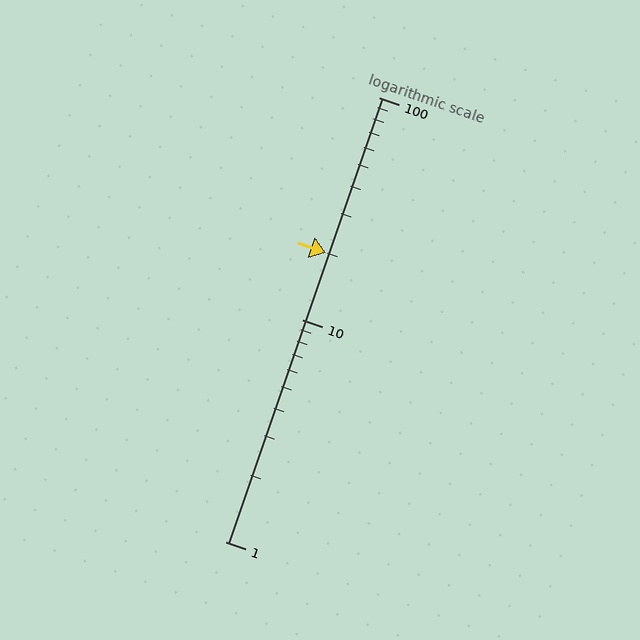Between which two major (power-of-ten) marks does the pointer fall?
The pointer is between 10 and 100.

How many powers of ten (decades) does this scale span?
The scale spans 2 decades, from 1 to 100.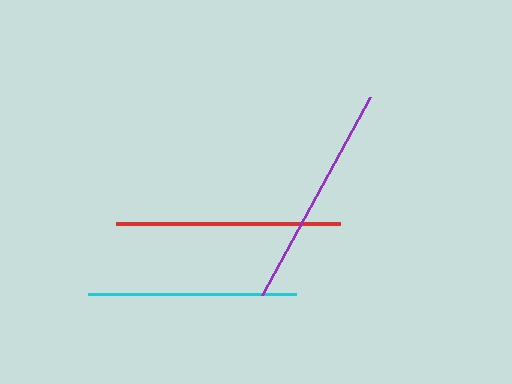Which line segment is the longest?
The purple line is the longest at approximately 226 pixels.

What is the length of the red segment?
The red segment is approximately 224 pixels long.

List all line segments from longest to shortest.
From longest to shortest: purple, red, cyan.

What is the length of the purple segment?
The purple segment is approximately 226 pixels long.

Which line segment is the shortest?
The cyan line is the shortest at approximately 208 pixels.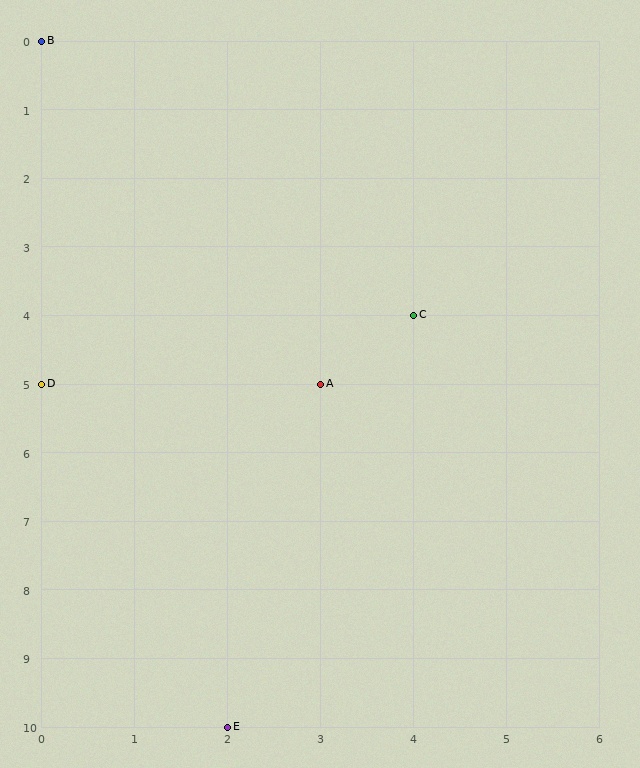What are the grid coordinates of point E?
Point E is at grid coordinates (2, 10).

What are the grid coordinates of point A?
Point A is at grid coordinates (3, 5).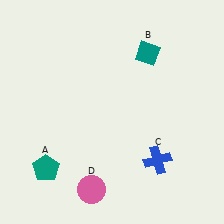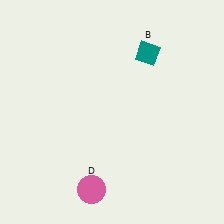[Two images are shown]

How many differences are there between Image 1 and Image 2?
There are 2 differences between the two images.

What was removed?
The blue cross (C), the teal pentagon (A) were removed in Image 2.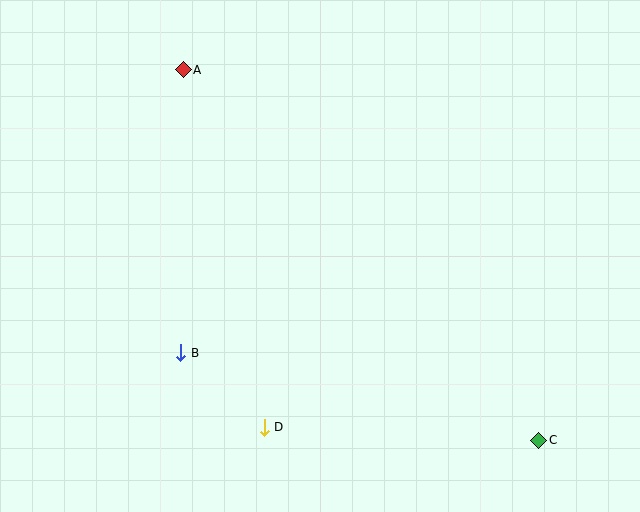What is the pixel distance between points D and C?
The distance between D and C is 275 pixels.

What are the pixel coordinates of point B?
Point B is at (181, 353).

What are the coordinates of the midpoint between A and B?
The midpoint between A and B is at (182, 211).